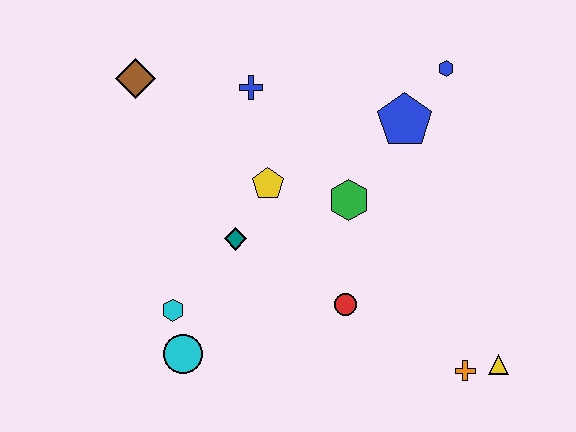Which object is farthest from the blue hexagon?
The cyan circle is farthest from the blue hexagon.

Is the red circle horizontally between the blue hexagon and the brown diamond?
Yes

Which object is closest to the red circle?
The green hexagon is closest to the red circle.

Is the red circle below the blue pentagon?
Yes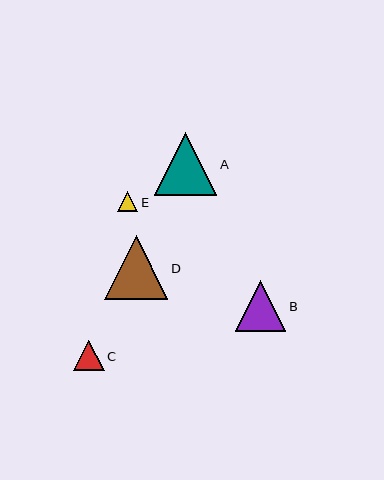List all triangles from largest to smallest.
From largest to smallest: D, A, B, C, E.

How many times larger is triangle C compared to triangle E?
Triangle C is approximately 1.5 times the size of triangle E.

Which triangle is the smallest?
Triangle E is the smallest with a size of approximately 20 pixels.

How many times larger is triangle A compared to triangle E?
Triangle A is approximately 3.1 times the size of triangle E.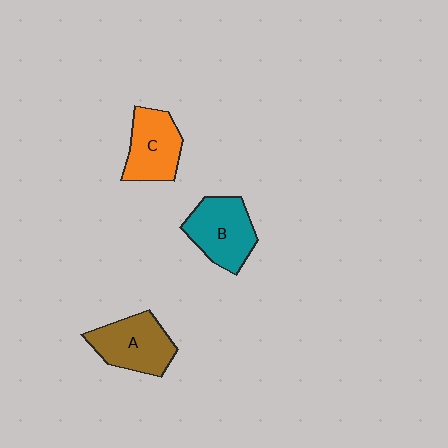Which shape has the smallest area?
Shape C (orange).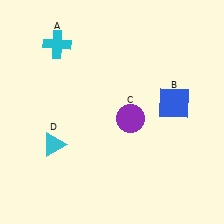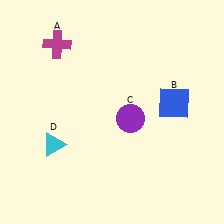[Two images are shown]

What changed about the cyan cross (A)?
In Image 1, A is cyan. In Image 2, it changed to magenta.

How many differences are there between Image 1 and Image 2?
There is 1 difference between the two images.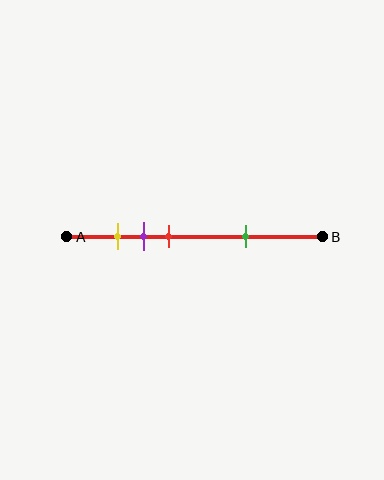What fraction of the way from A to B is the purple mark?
The purple mark is approximately 30% (0.3) of the way from A to B.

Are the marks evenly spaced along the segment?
No, the marks are not evenly spaced.